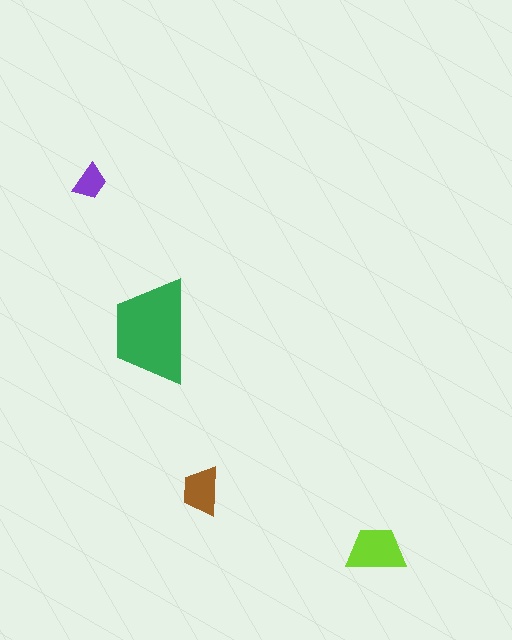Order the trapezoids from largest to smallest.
the green one, the lime one, the brown one, the purple one.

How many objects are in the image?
There are 4 objects in the image.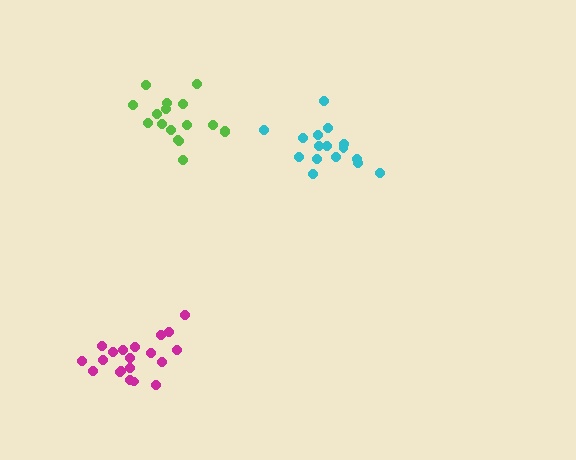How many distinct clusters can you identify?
There are 3 distinct clusters.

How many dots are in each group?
Group 1: 16 dots, Group 2: 17 dots, Group 3: 20 dots (53 total).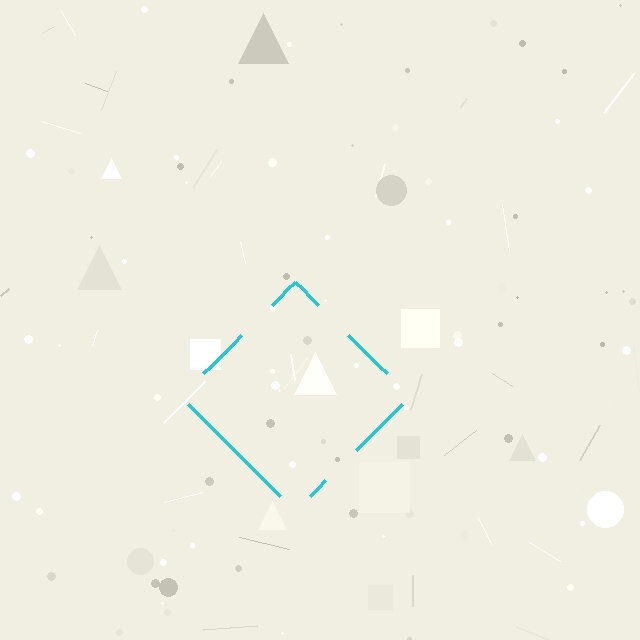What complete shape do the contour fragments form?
The contour fragments form a diamond.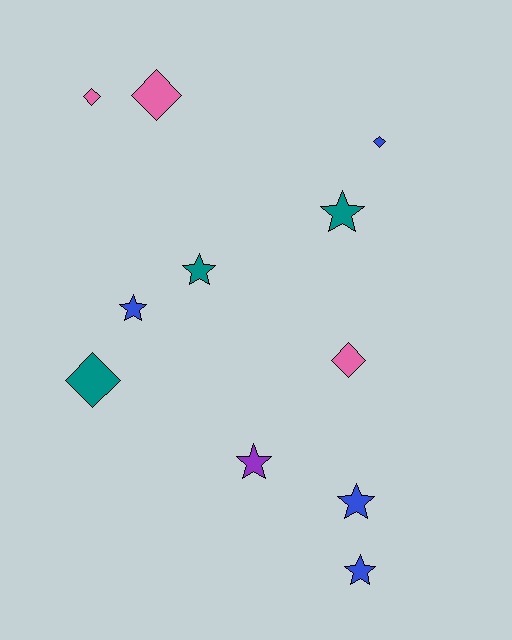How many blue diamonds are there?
There is 1 blue diamond.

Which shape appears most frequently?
Star, with 6 objects.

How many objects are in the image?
There are 11 objects.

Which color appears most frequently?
Blue, with 4 objects.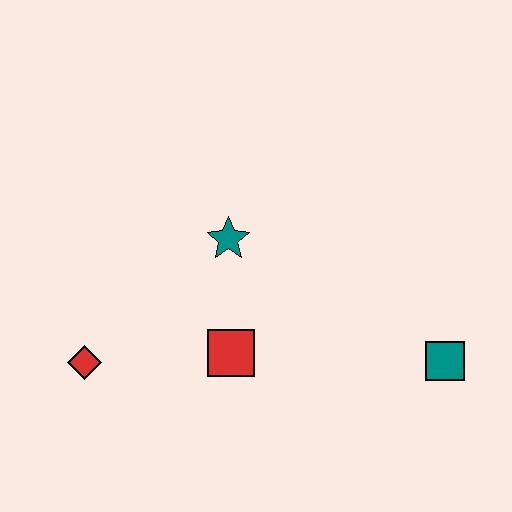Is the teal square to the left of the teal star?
No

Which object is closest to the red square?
The teal star is closest to the red square.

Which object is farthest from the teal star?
The teal square is farthest from the teal star.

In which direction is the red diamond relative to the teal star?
The red diamond is to the left of the teal star.